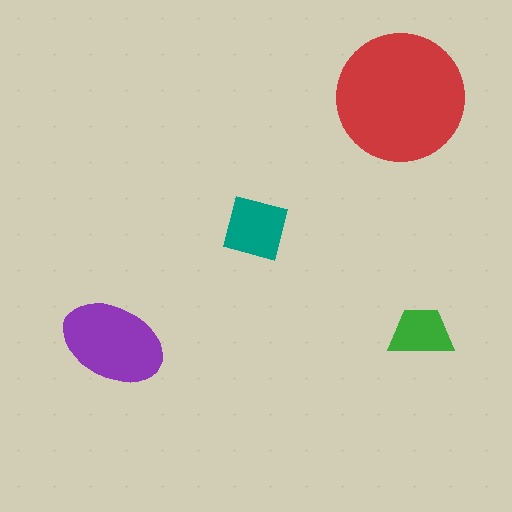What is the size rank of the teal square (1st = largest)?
3rd.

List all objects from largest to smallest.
The red circle, the purple ellipse, the teal square, the green trapezoid.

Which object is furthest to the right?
The green trapezoid is rightmost.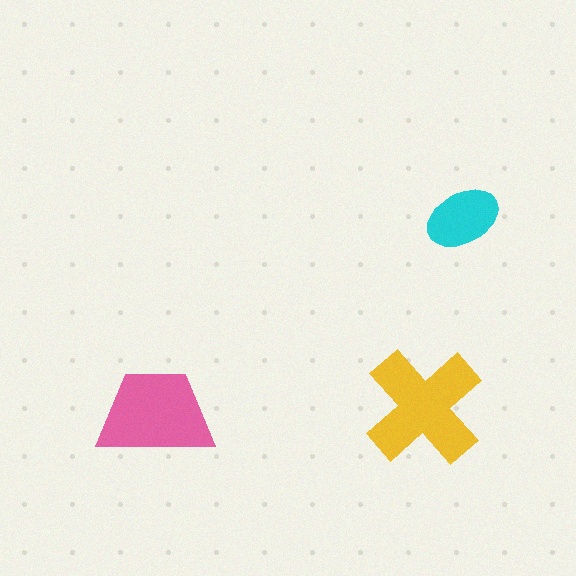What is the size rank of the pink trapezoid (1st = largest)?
2nd.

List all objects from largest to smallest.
The yellow cross, the pink trapezoid, the cyan ellipse.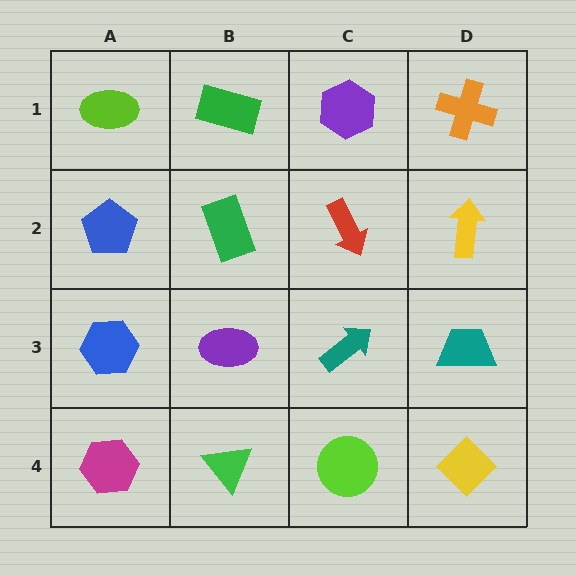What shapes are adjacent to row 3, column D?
A yellow arrow (row 2, column D), a yellow diamond (row 4, column D), a teal arrow (row 3, column C).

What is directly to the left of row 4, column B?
A magenta hexagon.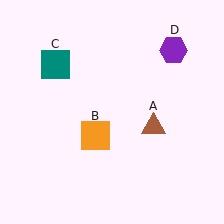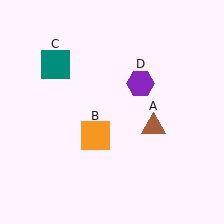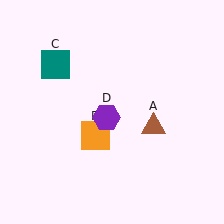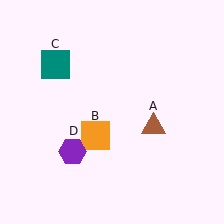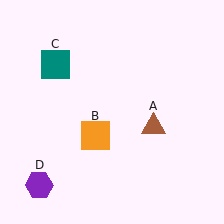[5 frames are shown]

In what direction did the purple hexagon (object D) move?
The purple hexagon (object D) moved down and to the left.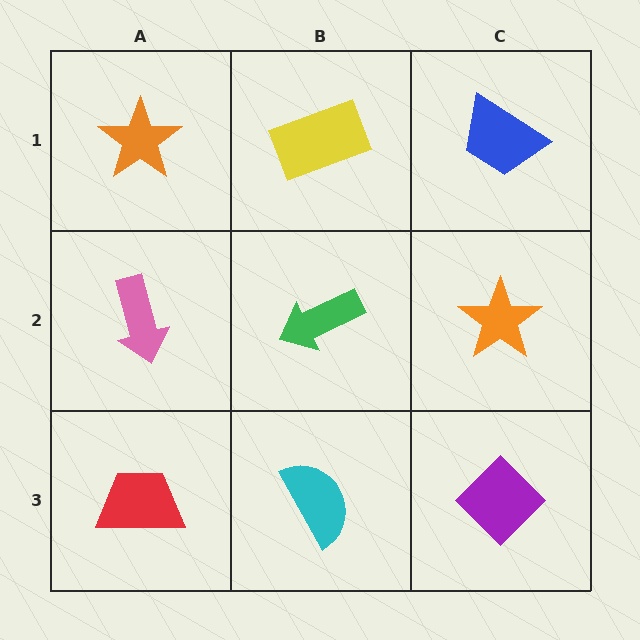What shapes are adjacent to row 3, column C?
An orange star (row 2, column C), a cyan semicircle (row 3, column B).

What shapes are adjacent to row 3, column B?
A green arrow (row 2, column B), a red trapezoid (row 3, column A), a purple diamond (row 3, column C).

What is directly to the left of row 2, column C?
A green arrow.